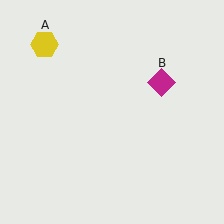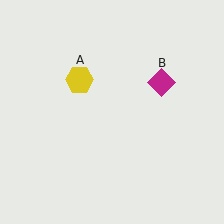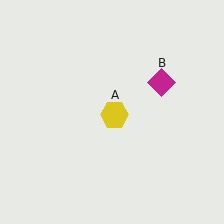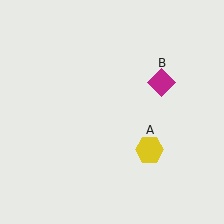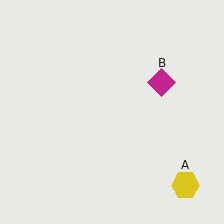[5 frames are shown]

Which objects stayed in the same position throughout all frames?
Magenta diamond (object B) remained stationary.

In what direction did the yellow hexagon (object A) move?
The yellow hexagon (object A) moved down and to the right.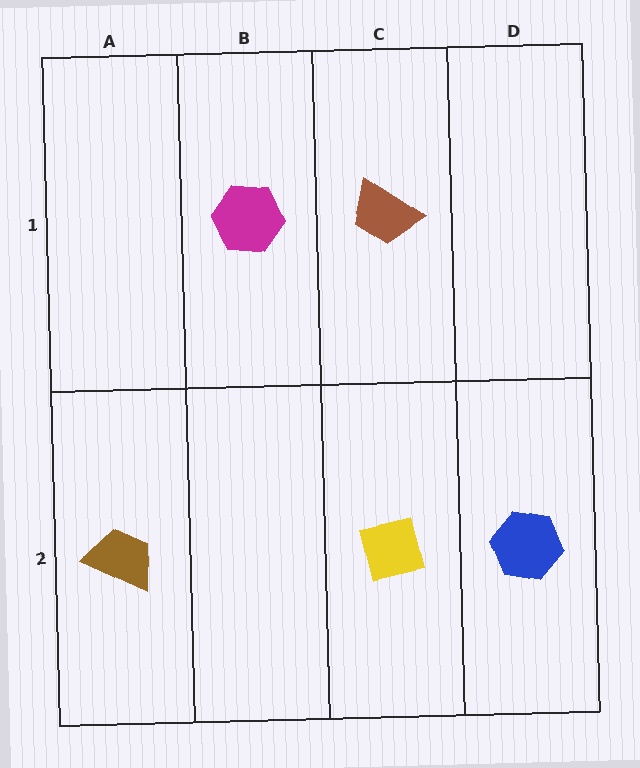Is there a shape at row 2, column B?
No, that cell is empty.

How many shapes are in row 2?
3 shapes.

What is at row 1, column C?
A brown trapezoid.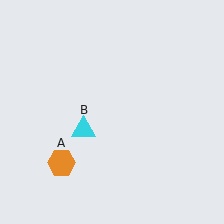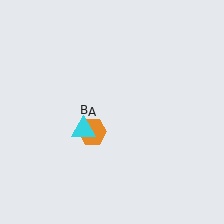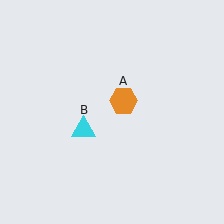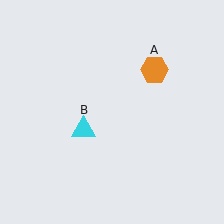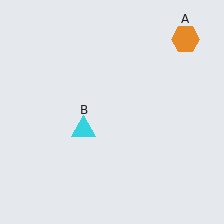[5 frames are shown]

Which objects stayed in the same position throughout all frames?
Cyan triangle (object B) remained stationary.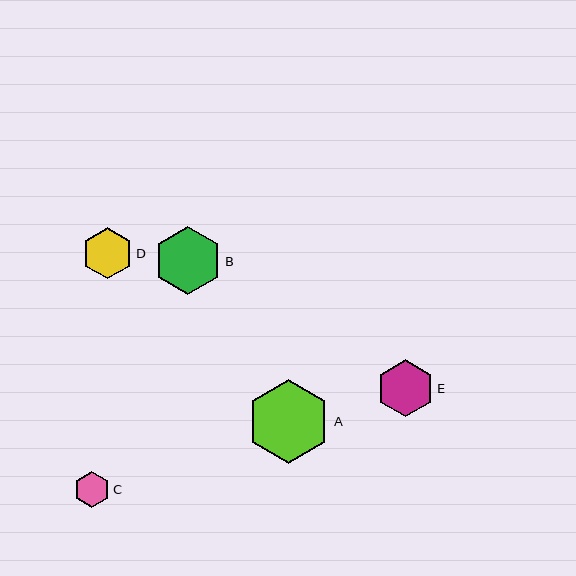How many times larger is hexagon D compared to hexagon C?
Hexagon D is approximately 1.4 times the size of hexagon C.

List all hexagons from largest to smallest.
From largest to smallest: A, B, E, D, C.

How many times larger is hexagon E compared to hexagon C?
Hexagon E is approximately 1.6 times the size of hexagon C.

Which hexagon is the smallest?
Hexagon C is the smallest with a size of approximately 36 pixels.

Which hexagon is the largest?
Hexagon A is the largest with a size of approximately 83 pixels.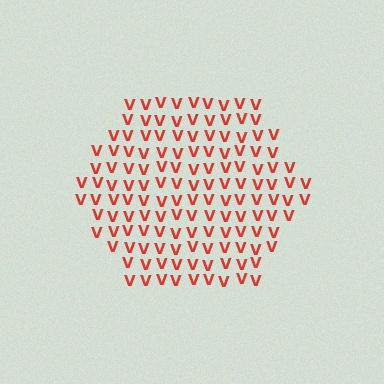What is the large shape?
The large shape is a hexagon.